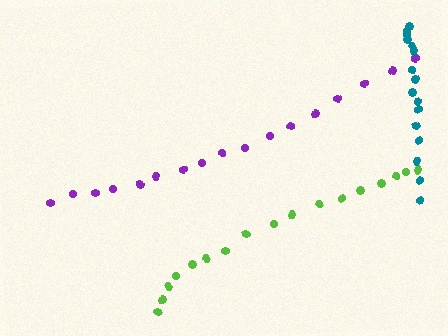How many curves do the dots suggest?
There are 3 distinct paths.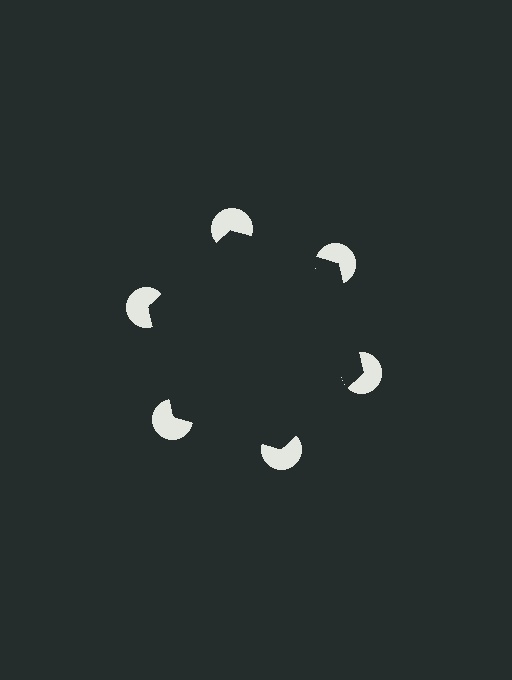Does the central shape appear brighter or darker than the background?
It typically appears slightly darker than the background, even though no actual brightness change is drawn.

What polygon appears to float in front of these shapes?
An illusory hexagon — its edges are inferred from the aligned wedge cuts in the pac-man discs, not physically drawn.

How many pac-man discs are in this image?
There are 6 — one at each vertex of the illusory hexagon.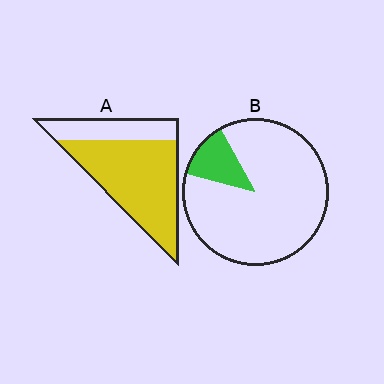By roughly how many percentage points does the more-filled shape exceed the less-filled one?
By roughly 60 percentage points (A over B).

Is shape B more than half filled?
No.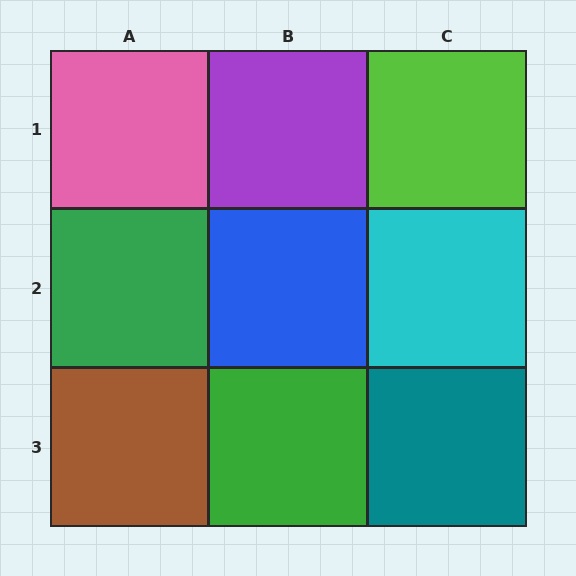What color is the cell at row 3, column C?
Teal.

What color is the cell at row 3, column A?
Brown.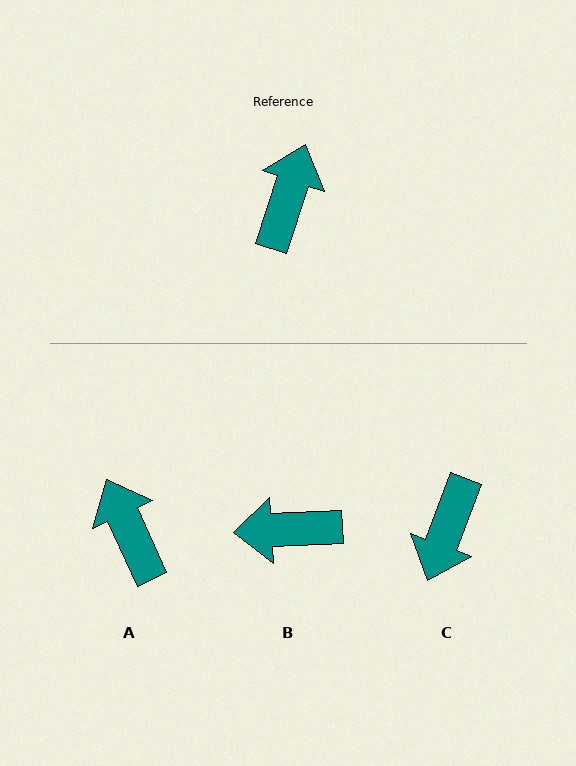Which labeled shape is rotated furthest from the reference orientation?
C, about 177 degrees away.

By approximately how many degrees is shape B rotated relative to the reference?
Approximately 111 degrees counter-clockwise.